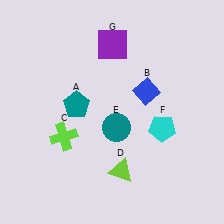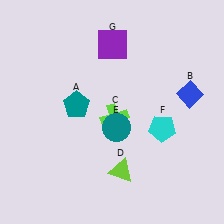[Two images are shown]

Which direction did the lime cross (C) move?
The lime cross (C) moved right.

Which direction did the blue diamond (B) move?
The blue diamond (B) moved right.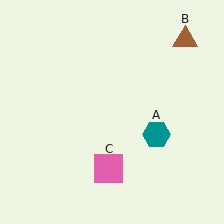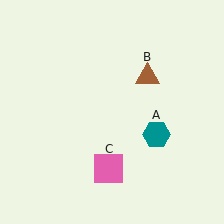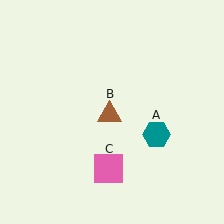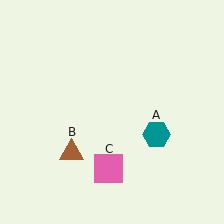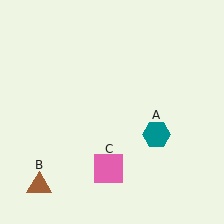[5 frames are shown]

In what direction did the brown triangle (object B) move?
The brown triangle (object B) moved down and to the left.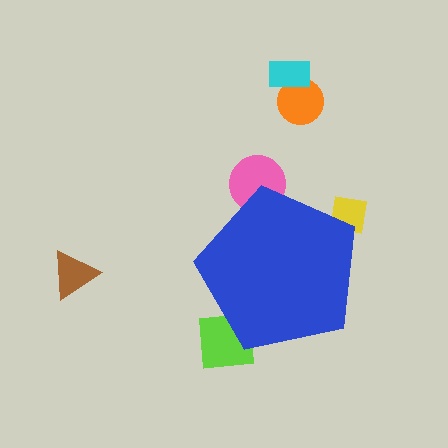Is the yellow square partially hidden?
Yes, the yellow square is partially hidden behind the blue pentagon.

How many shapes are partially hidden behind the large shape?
3 shapes are partially hidden.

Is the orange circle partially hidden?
No, the orange circle is fully visible.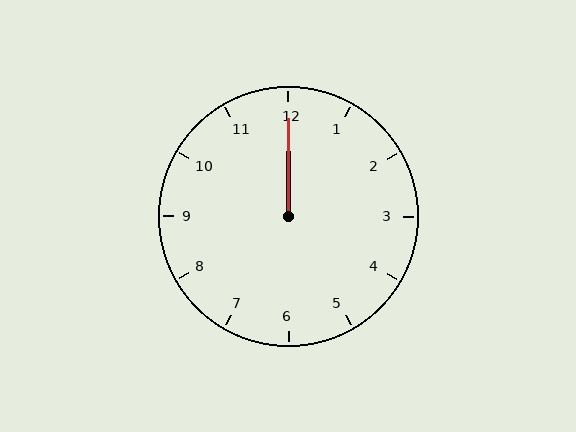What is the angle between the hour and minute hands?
Approximately 0 degrees.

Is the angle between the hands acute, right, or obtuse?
It is acute.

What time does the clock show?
12:00.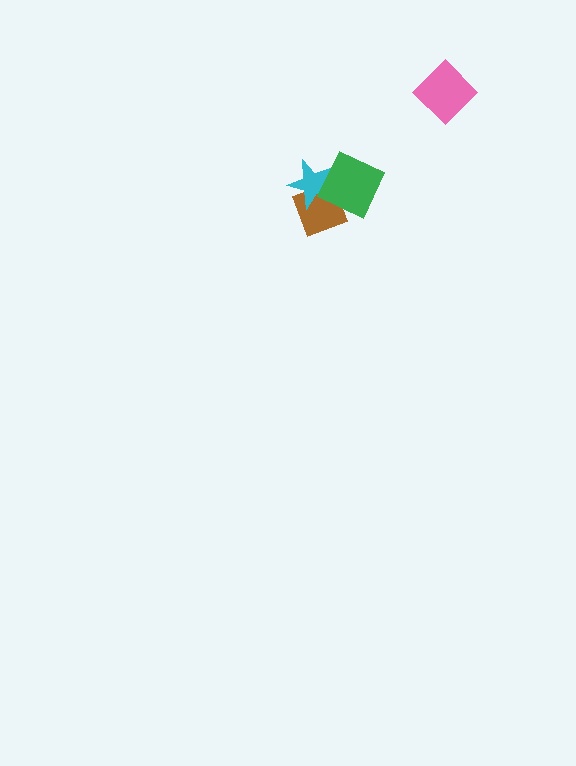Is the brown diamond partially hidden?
Yes, it is partially covered by another shape.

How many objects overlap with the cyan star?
2 objects overlap with the cyan star.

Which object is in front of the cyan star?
The green diamond is in front of the cyan star.